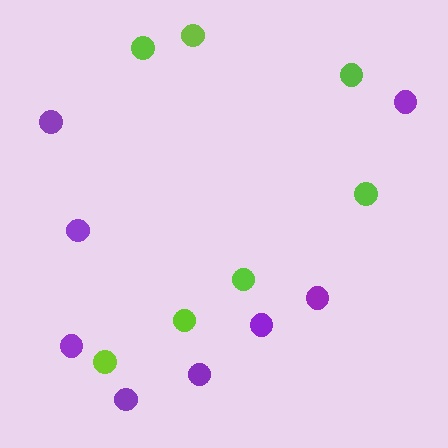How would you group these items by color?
There are 2 groups: one group of purple circles (8) and one group of lime circles (7).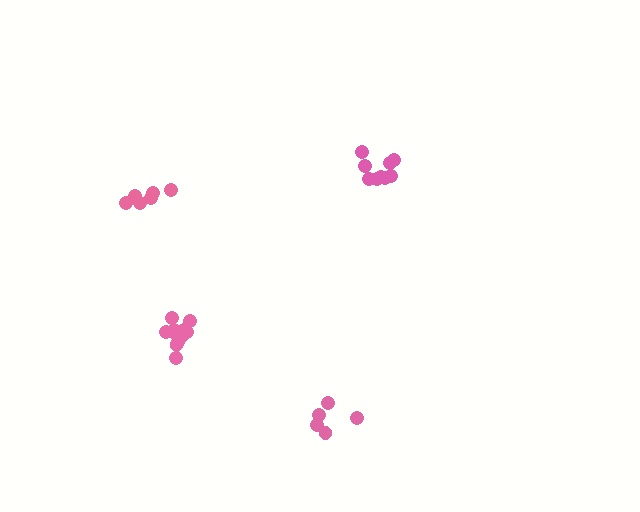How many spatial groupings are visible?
There are 4 spatial groupings.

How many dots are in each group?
Group 1: 11 dots, Group 2: 9 dots, Group 3: 5 dots, Group 4: 7 dots (32 total).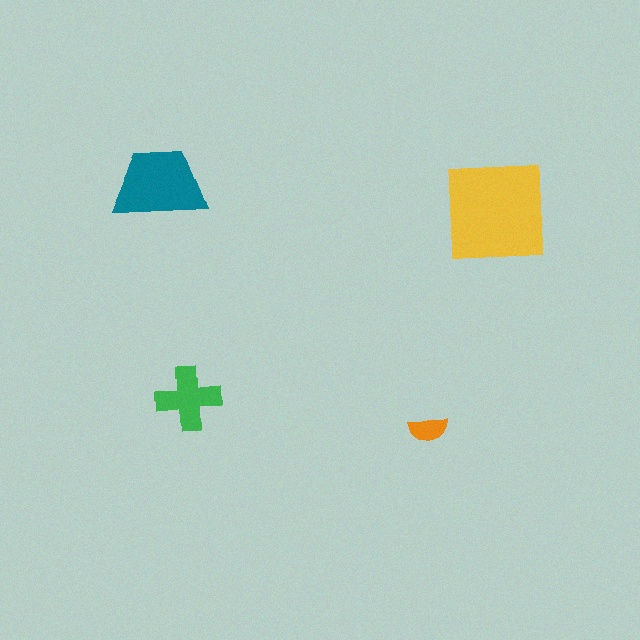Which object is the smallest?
The orange semicircle.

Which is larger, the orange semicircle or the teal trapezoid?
The teal trapezoid.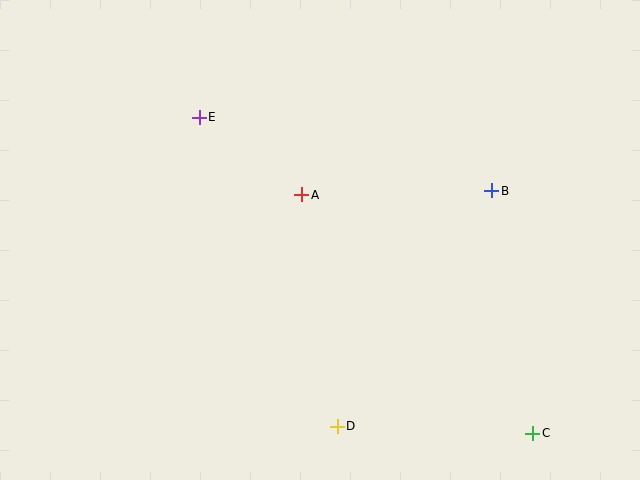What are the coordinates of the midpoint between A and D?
The midpoint between A and D is at (320, 310).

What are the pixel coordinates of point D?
Point D is at (337, 426).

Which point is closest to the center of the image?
Point A at (302, 195) is closest to the center.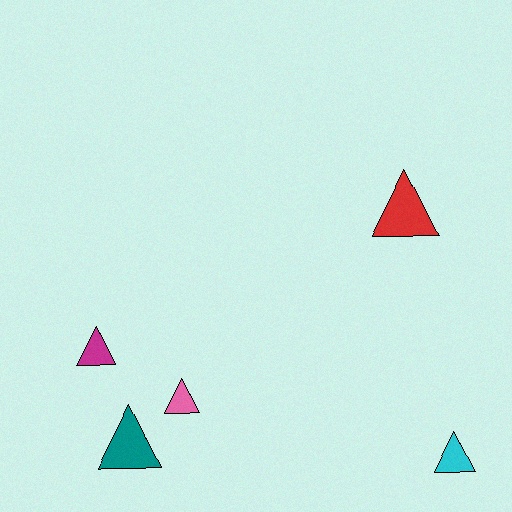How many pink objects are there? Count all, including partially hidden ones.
There is 1 pink object.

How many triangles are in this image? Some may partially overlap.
There are 5 triangles.